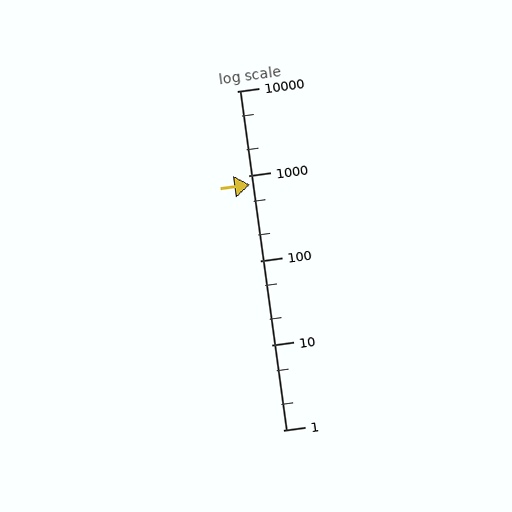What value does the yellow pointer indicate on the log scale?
The pointer indicates approximately 790.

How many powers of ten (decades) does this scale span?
The scale spans 4 decades, from 1 to 10000.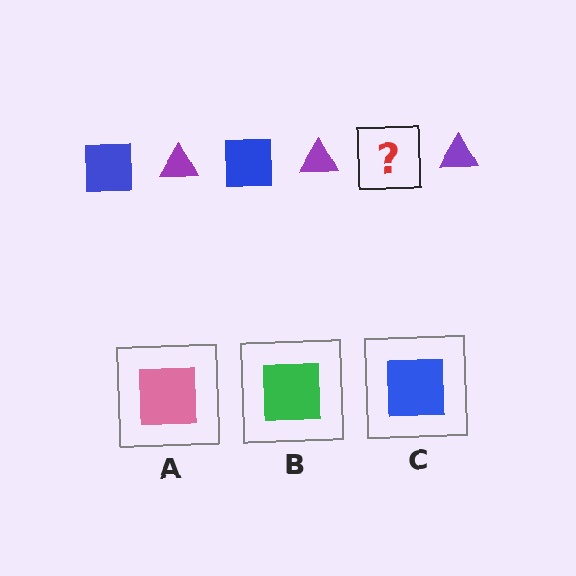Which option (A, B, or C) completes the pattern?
C.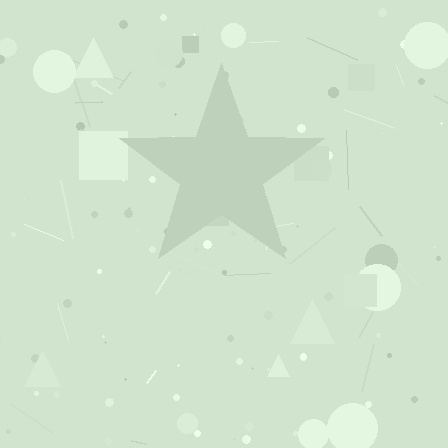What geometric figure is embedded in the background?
A star is embedded in the background.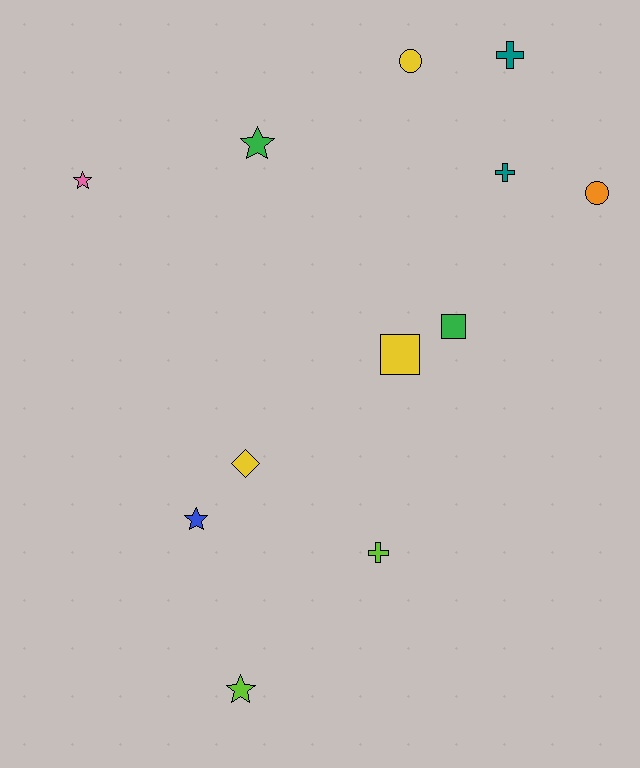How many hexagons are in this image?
There are no hexagons.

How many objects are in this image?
There are 12 objects.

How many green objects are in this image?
There are 2 green objects.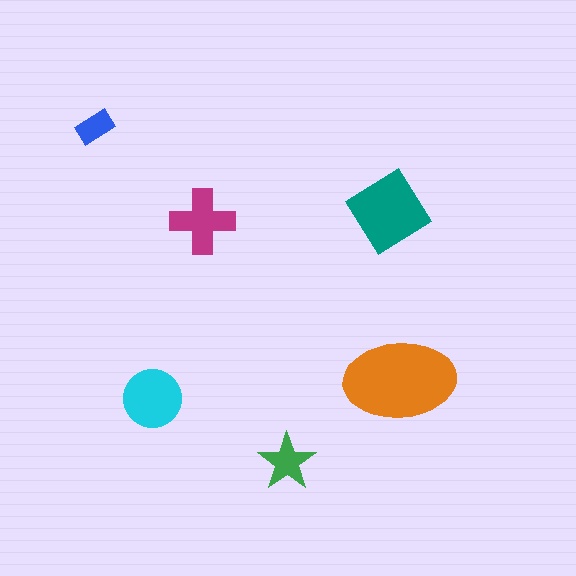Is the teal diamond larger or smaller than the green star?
Larger.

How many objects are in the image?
There are 6 objects in the image.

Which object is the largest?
The orange ellipse.